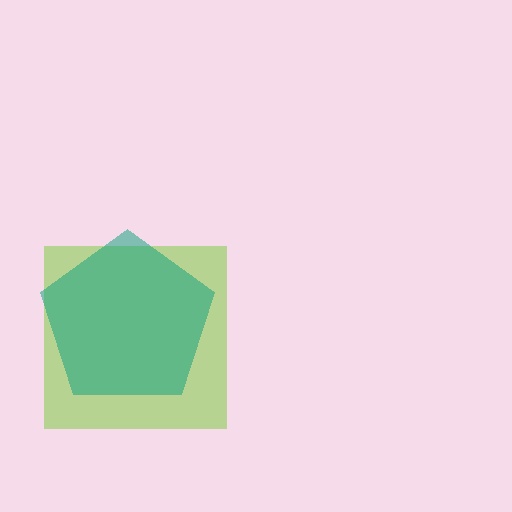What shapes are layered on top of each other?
The layered shapes are: a lime square, a teal pentagon.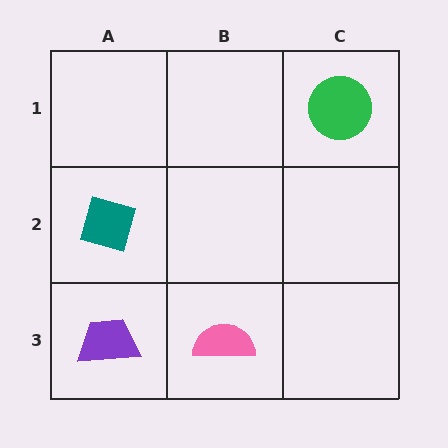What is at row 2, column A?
A teal diamond.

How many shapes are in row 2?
1 shape.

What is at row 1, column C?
A green circle.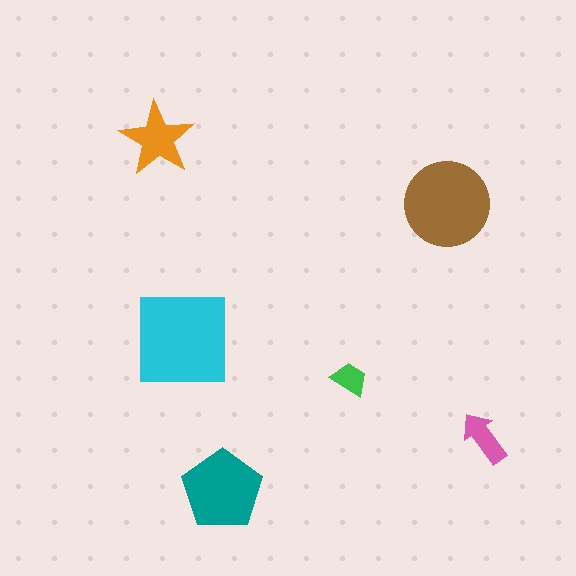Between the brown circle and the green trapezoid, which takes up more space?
The brown circle.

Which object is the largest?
The cyan square.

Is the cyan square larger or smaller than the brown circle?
Larger.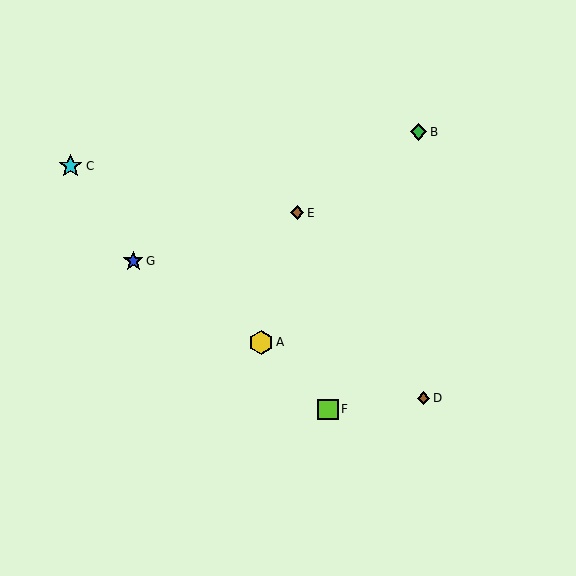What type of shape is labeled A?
Shape A is a yellow hexagon.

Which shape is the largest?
The yellow hexagon (labeled A) is the largest.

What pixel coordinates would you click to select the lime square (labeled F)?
Click at (328, 409) to select the lime square F.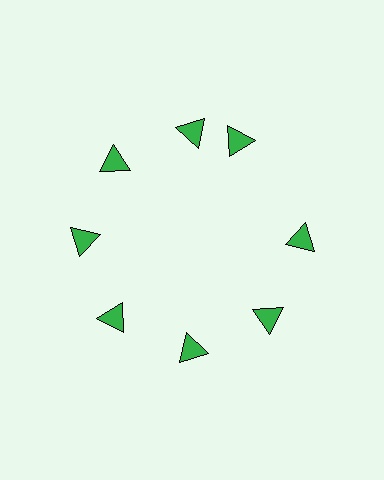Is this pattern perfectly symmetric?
No. The 8 green triangles are arranged in a ring, but one element near the 2 o'clock position is rotated out of alignment along the ring, breaking the 8-fold rotational symmetry.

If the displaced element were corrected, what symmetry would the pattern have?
It would have 8-fold rotational symmetry — the pattern would map onto itself every 45 degrees.